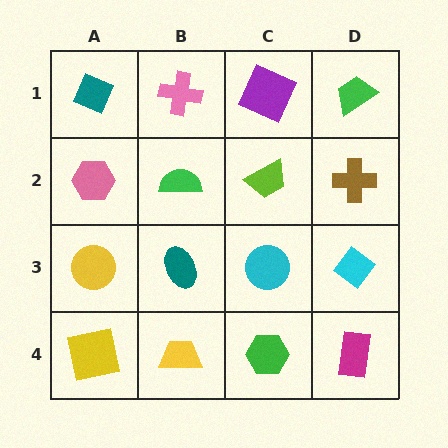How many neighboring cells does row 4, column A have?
2.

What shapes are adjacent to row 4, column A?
A yellow circle (row 3, column A), a yellow trapezoid (row 4, column B).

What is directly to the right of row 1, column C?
A green trapezoid.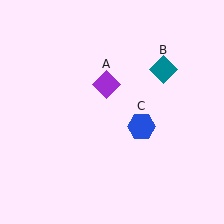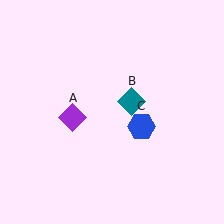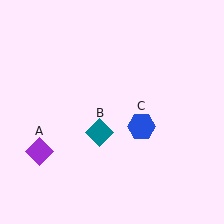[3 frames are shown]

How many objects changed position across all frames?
2 objects changed position: purple diamond (object A), teal diamond (object B).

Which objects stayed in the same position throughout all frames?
Blue hexagon (object C) remained stationary.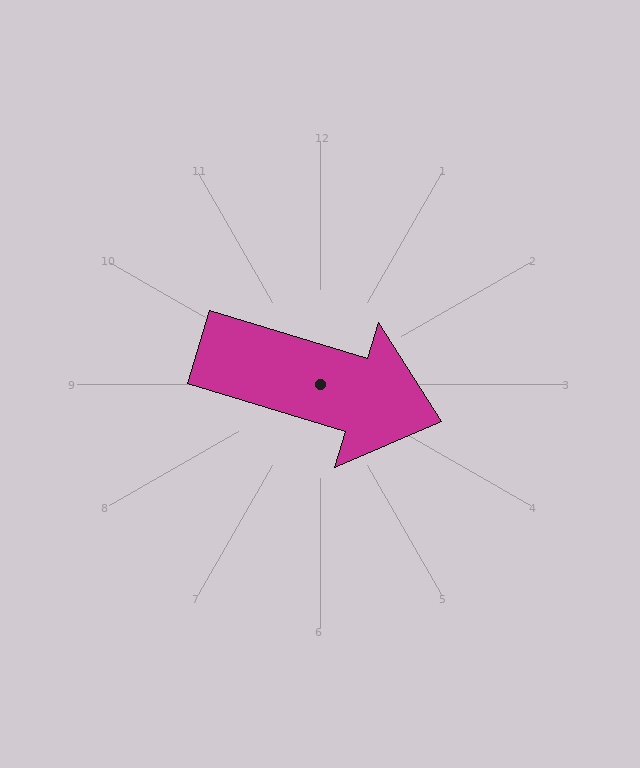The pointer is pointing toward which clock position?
Roughly 4 o'clock.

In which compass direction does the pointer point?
East.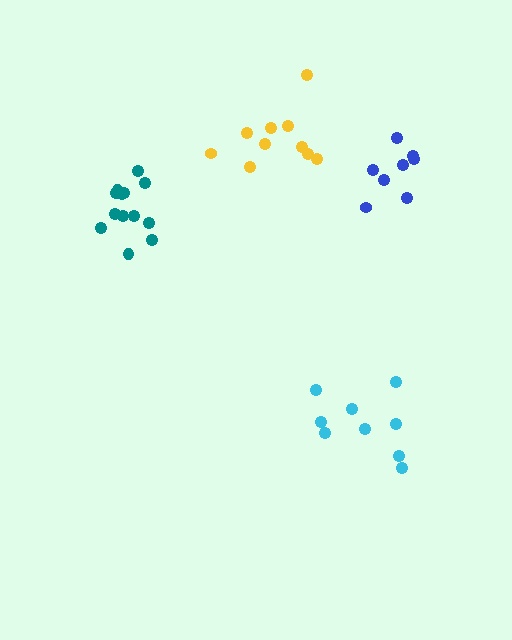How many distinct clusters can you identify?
There are 4 distinct clusters.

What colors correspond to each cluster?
The clusters are colored: blue, yellow, teal, cyan.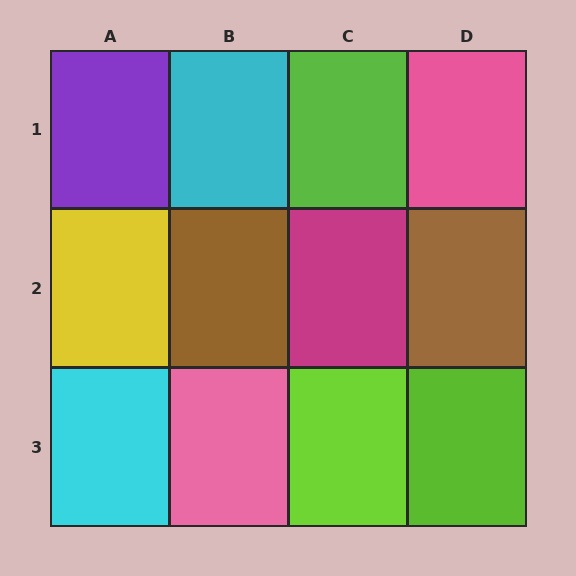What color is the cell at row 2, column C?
Magenta.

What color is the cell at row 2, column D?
Brown.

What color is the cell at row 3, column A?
Cyan.